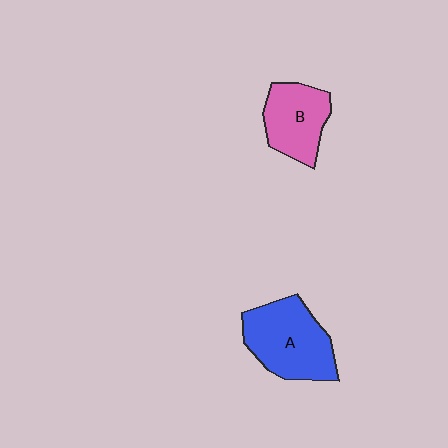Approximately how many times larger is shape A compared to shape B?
Approximately 1.4 times.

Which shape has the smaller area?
Shape B (pink).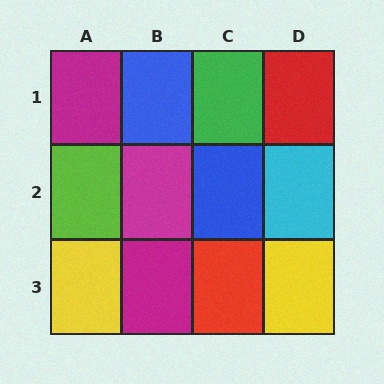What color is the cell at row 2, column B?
Magenta.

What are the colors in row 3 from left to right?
Yellow, magenta, red, yellow.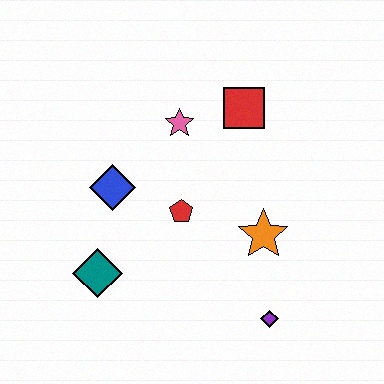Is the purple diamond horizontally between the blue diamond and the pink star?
No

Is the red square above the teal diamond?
Yes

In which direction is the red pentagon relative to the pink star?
The red pentagon is below the pink star.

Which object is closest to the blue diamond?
The red pentagon is closest to the blue diamond.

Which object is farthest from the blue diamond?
The purple diamond is farthest from the blue diamond.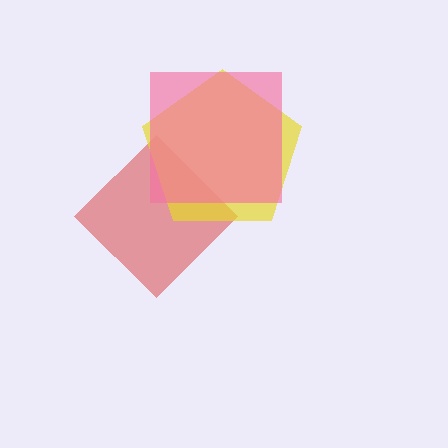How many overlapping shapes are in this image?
There are 3 overlapping shapes in the image.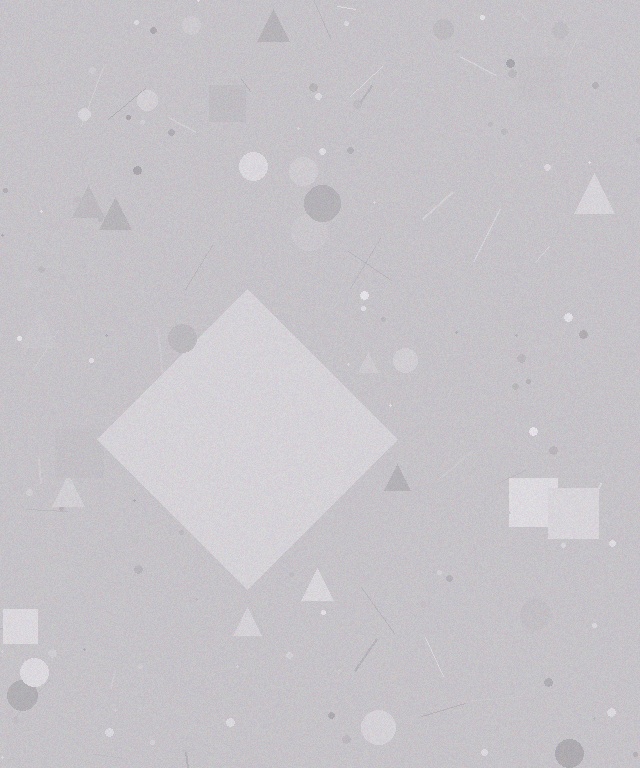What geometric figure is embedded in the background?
A diamond is embedded in the background.